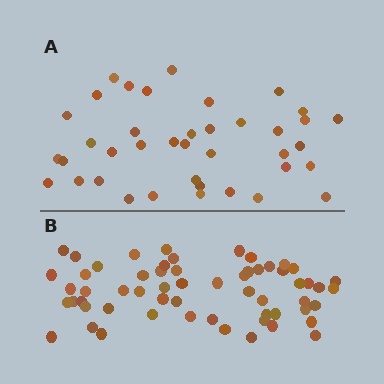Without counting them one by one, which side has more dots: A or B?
Region B (the bottom region) has more dots.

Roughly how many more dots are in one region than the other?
Region B has approximately 20 more dots than region A.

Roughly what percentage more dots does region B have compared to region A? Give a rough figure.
About 50% more.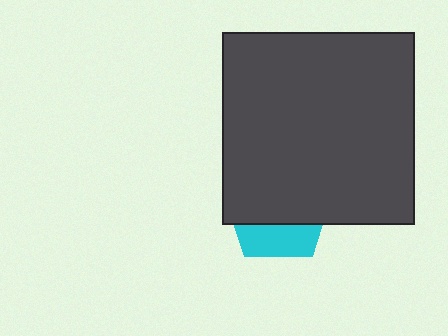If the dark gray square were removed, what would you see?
You would see the complete cyan pentagon.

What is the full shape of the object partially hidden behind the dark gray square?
The partially hidden object is a cyan pentagon.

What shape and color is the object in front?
The object in front is a dark gray square.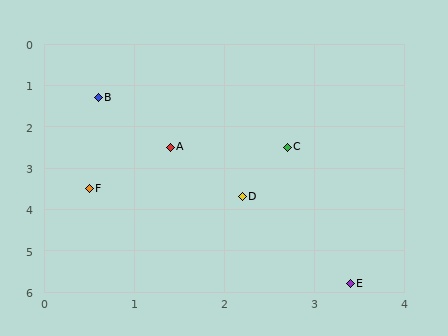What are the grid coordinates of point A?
Point A is at approximately (1.4, 2.5).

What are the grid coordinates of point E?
Point E is at approximately (3.4, 5.8).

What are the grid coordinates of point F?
Point F is at approximately (0.5, 3.5).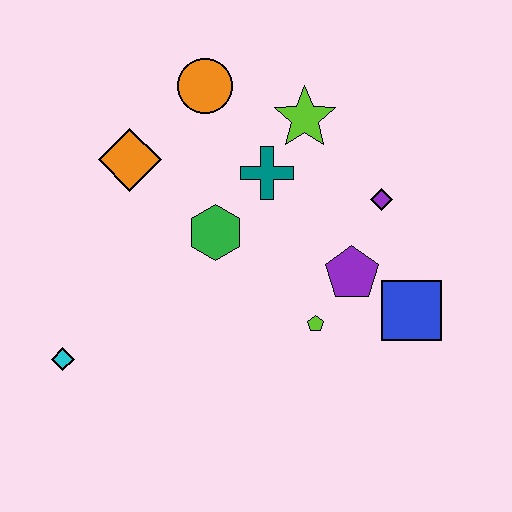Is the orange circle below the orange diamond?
No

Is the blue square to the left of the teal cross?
No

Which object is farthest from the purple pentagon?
The cyan diamond is farthest from the purple pentagon.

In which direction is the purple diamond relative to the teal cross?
The purple diamond is to the right of the teal cross.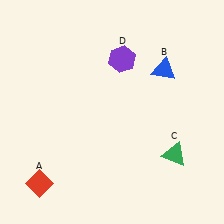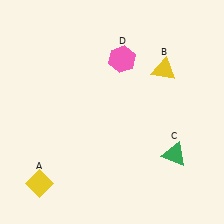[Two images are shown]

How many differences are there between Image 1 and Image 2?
There are 3 differences between the two images.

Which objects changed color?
A changed from red to yellow. B changed from blue to yellow. D changed from purple to pink.